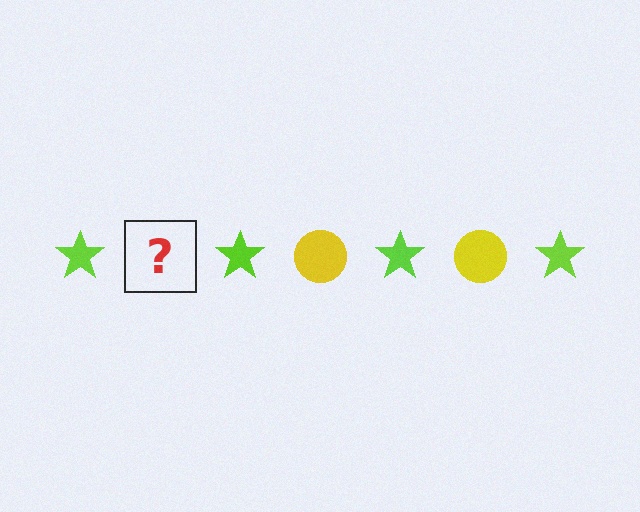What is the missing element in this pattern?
The missing element is a yellow circle.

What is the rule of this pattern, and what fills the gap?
The rule is that the pattern alternates between lime star and yellow circle. The gap should be filled with a yellow circle.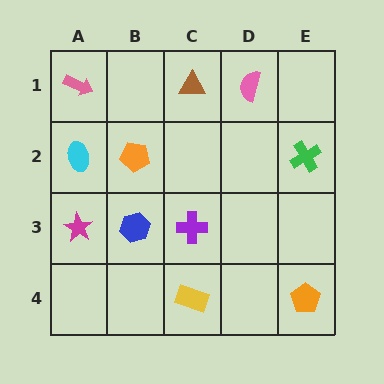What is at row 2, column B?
An orange pentagon.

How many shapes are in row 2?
3 shapes.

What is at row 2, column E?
A green cross.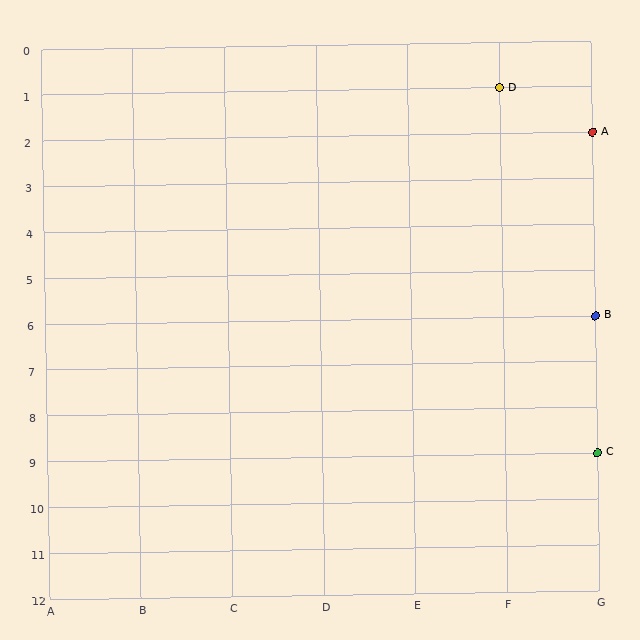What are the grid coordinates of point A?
Point A is at grid coordinates (G, 2).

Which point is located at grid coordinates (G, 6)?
Point B is at (G, 6).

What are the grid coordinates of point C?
Point C is at grid coordinates (G, 9).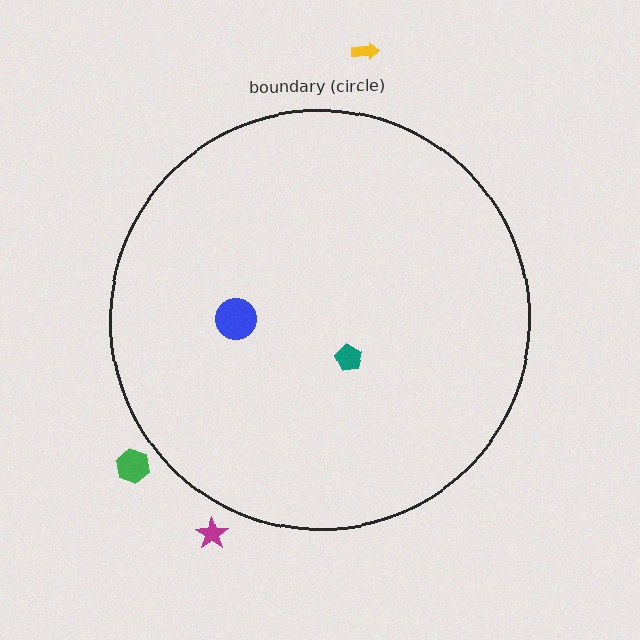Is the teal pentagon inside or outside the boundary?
Inside.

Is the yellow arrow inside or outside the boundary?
Outside.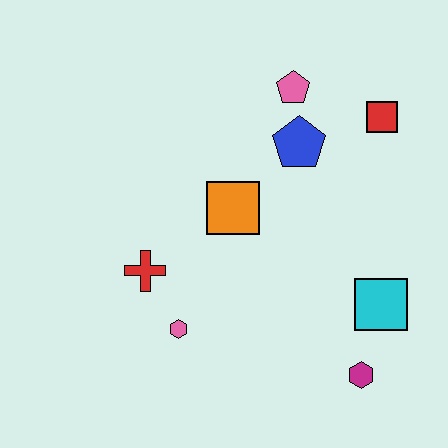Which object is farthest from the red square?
The pink hexagon is farthest from the red square.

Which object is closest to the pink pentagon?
The blue pentagon is closest to the pink pentagon.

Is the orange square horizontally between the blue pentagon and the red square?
No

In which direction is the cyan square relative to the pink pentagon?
The cyan square is below the pink pentagon.